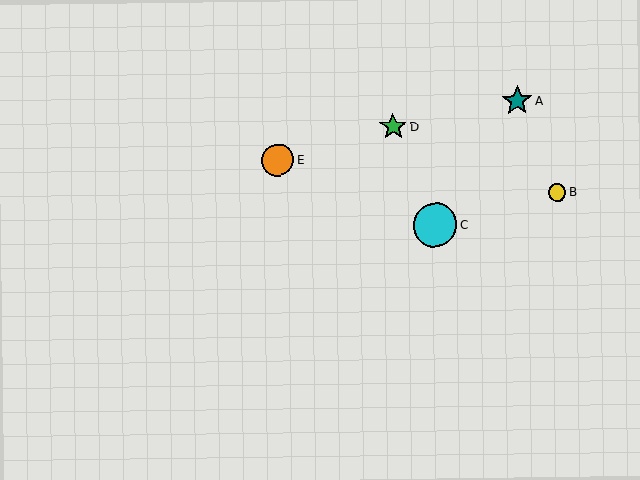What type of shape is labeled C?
Shape C is a cyan circle.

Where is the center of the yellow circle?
The center of the yellow circle is at (557, 192).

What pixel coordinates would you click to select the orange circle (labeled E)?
Click at (278, 160) to select the orange circle E.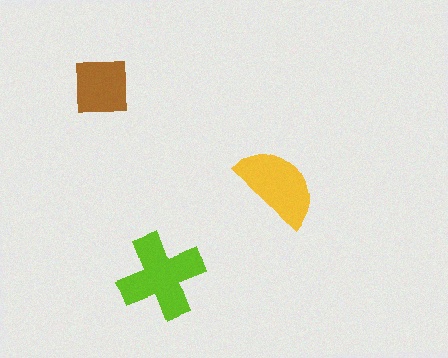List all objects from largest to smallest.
The lime cross, the yellow semicircle, the brown square.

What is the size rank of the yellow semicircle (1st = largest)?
2nd.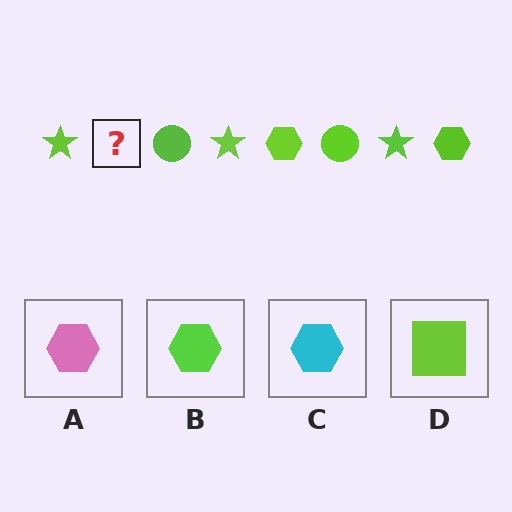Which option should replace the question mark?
Option B.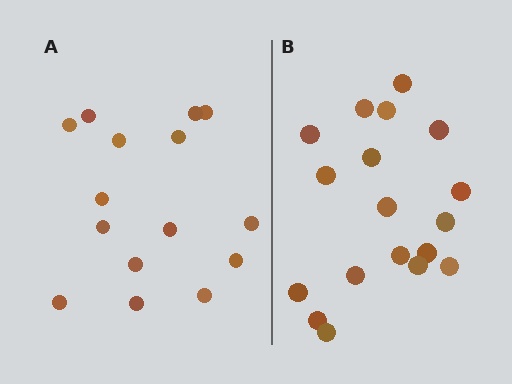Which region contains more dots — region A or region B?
Region B (the right region) has more dots.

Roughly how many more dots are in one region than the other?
Region B has just a few more — roughly 2 or 3 more dots than region A.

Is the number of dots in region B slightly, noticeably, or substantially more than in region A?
Region B has only slightly more — the two regions are fairly close. The ratio is roughly 1.2 to 1.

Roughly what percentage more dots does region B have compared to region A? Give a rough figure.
About 20% more.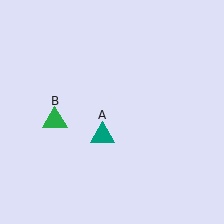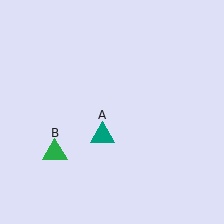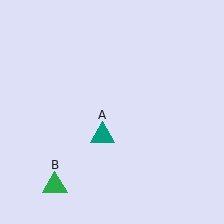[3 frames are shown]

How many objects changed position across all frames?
1 object changed position: green triangle (object B).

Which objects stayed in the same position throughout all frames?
Teal triangle (object A) remained stationary.